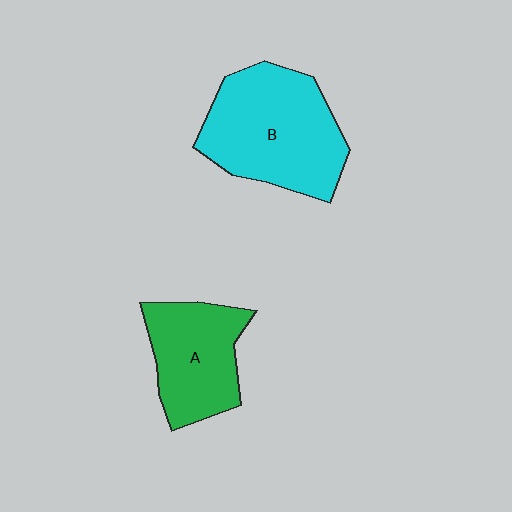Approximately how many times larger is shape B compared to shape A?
Approximately 1.5 times.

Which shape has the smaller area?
Shape A (green).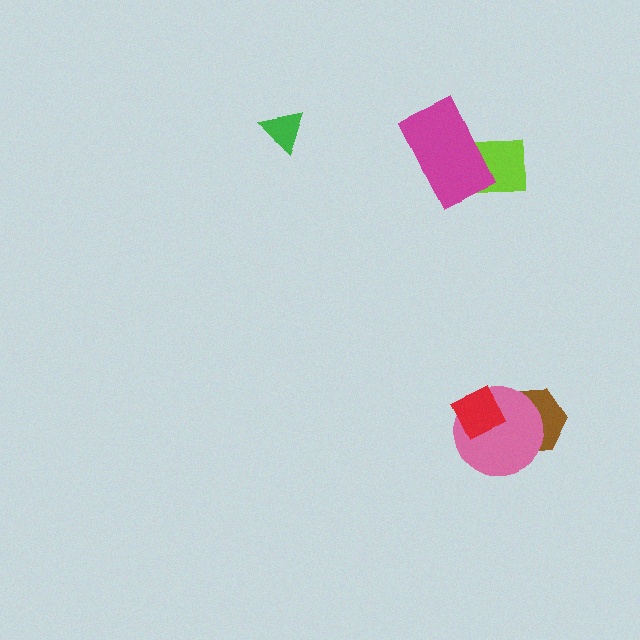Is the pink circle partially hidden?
Yes, it is partially covered by another shape.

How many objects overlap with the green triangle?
0 objects overlap with the green triangle.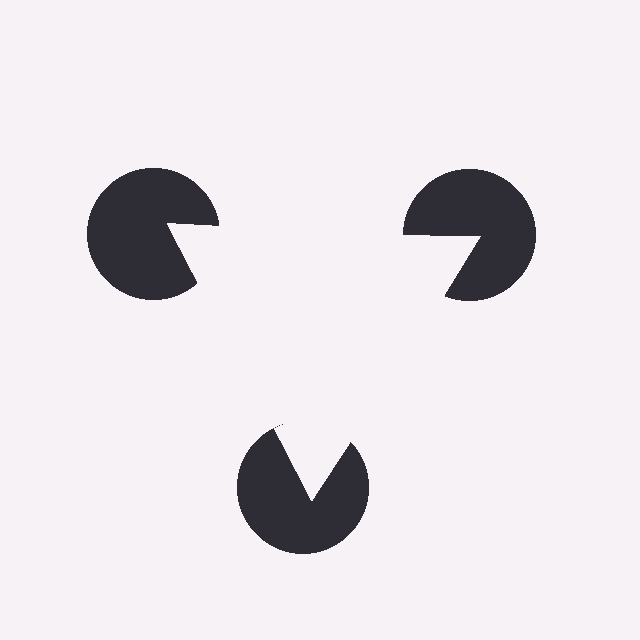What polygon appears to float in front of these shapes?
An illusory triangle — its edges are inferred from the aligned wedge cuts in the pac-man discs, not physically drawn.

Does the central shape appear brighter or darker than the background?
It typically appears slightly brighter than the background, even though no actual brightness change is drawn.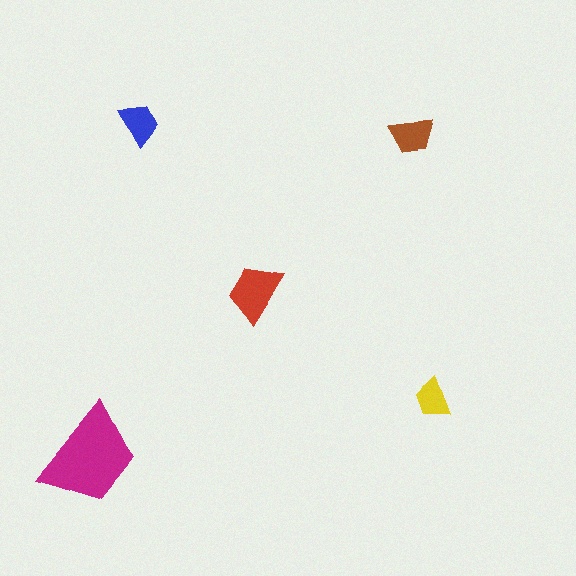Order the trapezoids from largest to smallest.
the magenta one, the red one, the brown one, the blue one, the yellow one.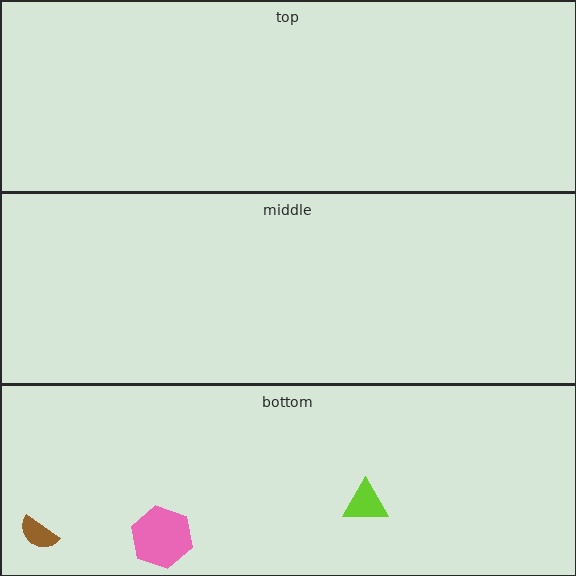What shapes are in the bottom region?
The pink hexagon, the brown semicircle, the lime triangle.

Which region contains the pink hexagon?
The bottom region.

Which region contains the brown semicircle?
The bottom region.